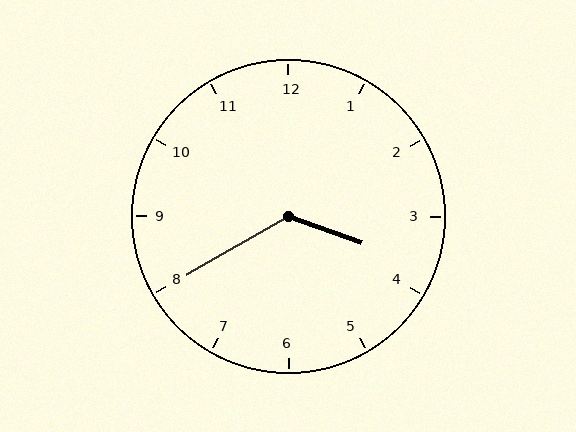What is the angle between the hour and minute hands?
Approximately 130 degrees.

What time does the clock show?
3:40.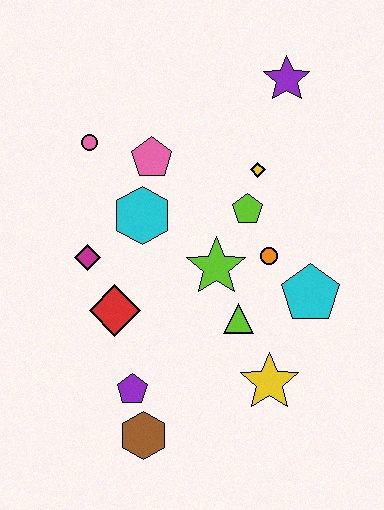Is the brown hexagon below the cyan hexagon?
Yes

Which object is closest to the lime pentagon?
The yellow diamond is closest to the lime pentagon.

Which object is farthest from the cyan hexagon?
The brown hexagon is farthest from the cyan hexagon.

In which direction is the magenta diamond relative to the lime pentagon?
The magenta diamond is to the left of the lime pentagon.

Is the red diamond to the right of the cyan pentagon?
No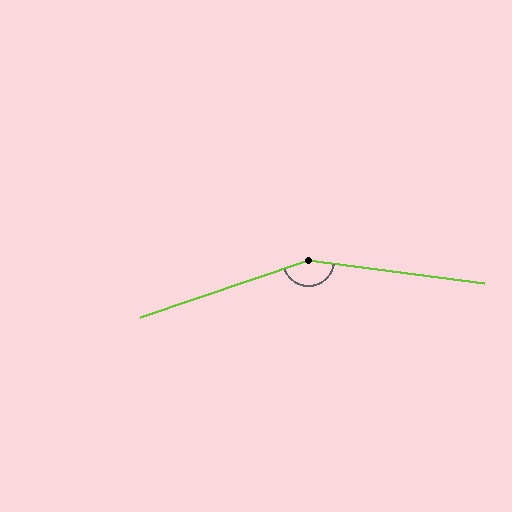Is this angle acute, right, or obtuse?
It is obtuse.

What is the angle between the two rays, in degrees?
Approximately 154 degrees.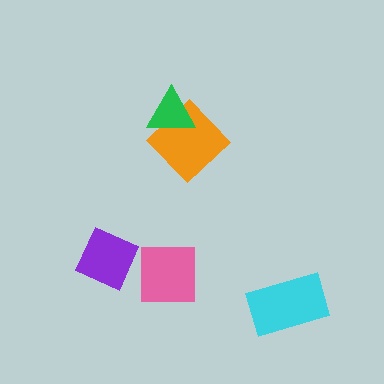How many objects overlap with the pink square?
0 objects overlap with the pink square.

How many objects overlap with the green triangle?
1 object overlaps with the green triangle.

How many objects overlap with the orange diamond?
1 object overlaps with the orange diamond.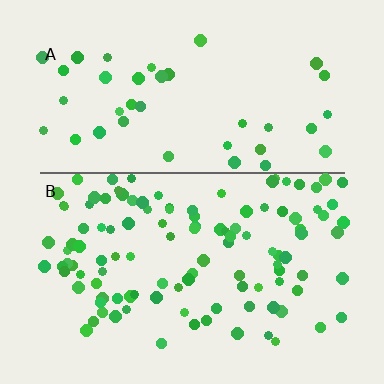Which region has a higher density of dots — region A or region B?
B (the bottom).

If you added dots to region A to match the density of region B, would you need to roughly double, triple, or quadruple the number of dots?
Approximately triple.